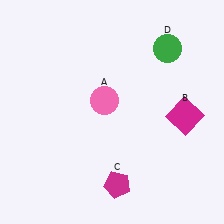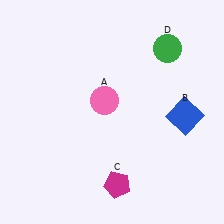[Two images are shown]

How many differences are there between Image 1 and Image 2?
There is 1 difference between the two images.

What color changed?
The square (B) changed from magenta in Image 1 to blue in Image 2.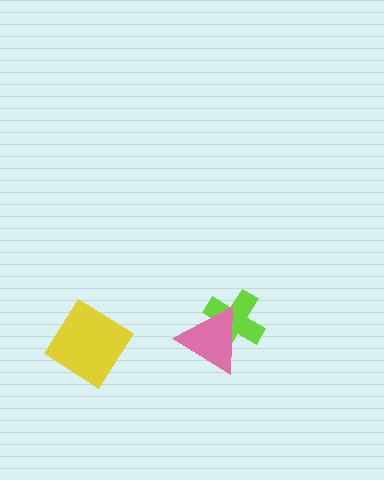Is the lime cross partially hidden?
Yes, it is partially covered by another shape.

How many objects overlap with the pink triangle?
1 object overlaps with the pink triangle.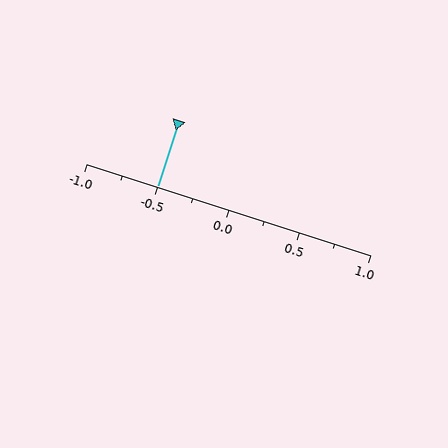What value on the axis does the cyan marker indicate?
The marker indicates approximately -0.5.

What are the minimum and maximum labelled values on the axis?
The axis runs from -1.0 to 1.0.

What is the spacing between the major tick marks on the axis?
The major ticks are spaced 0.5 apart.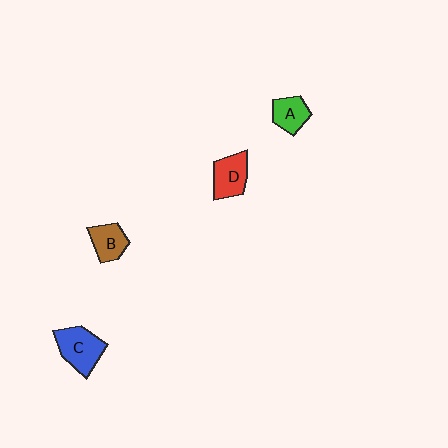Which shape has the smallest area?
Shape A (green).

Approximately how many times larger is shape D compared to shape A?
Approximately 1.2 times.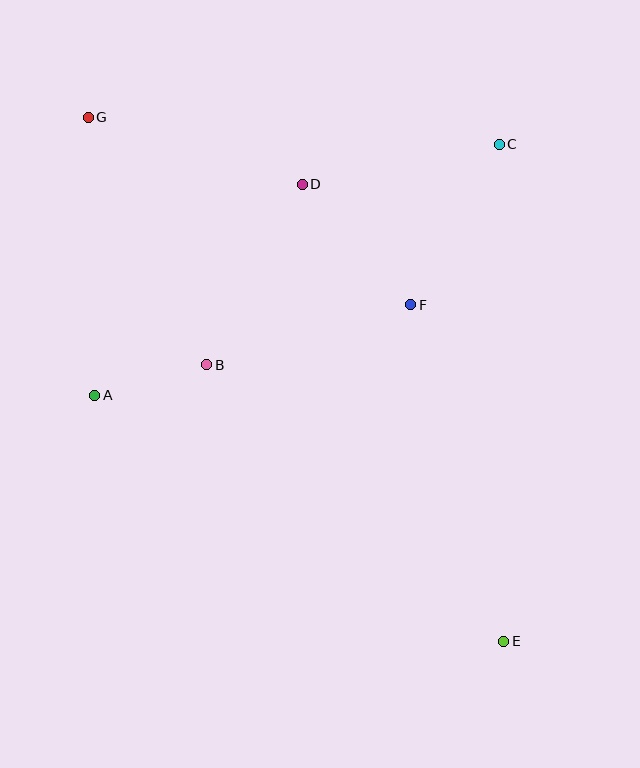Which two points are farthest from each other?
Points E and G are farthest from each other.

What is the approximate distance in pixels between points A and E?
The distance between A and E is approximately 477 pixels.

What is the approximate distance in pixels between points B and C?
The distance between B and C is approximately 366 pixels.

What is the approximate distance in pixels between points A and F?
The distance between A and F is approximately 328 pixels.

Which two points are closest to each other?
Points A and B are closest to each other.